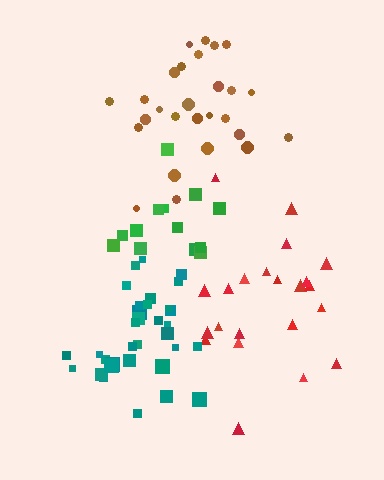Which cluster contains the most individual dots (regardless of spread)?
Teal (34).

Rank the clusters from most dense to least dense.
teal, red, brown, green.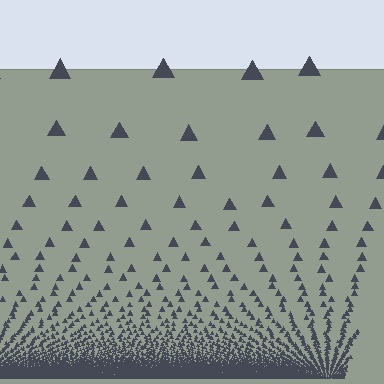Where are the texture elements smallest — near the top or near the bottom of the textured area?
Near the bottom.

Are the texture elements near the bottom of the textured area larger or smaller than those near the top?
Smaller. The gradient is inverted — elements near the bottom are smaller and denser.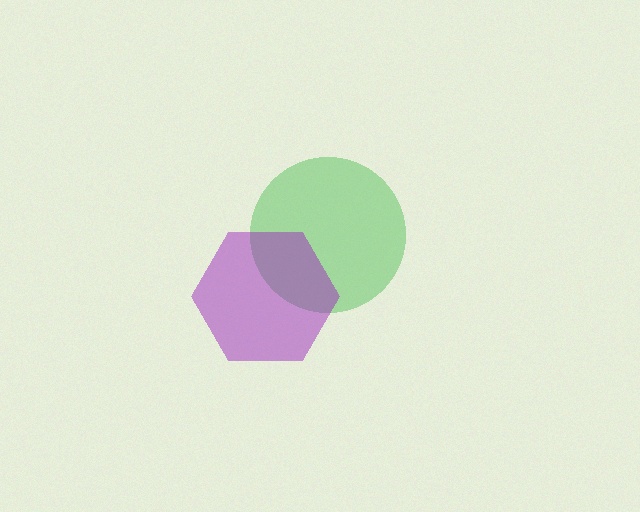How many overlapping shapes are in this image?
There are 2 overlapping shapes in the image.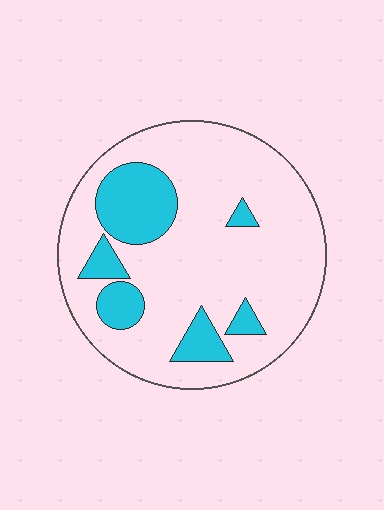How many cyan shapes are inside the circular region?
6.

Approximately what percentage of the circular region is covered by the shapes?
Approximately 20%.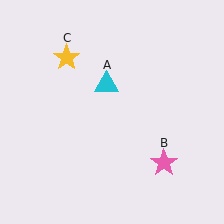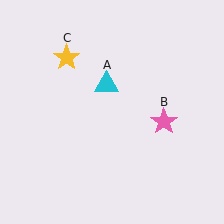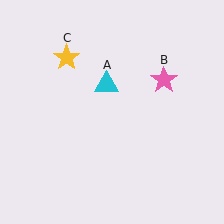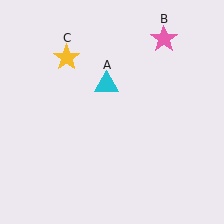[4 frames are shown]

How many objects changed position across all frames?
1 object changed position: pink star (object B).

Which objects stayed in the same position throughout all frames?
Cyan triangle (object A) and yellow star (object C) remained stationary.